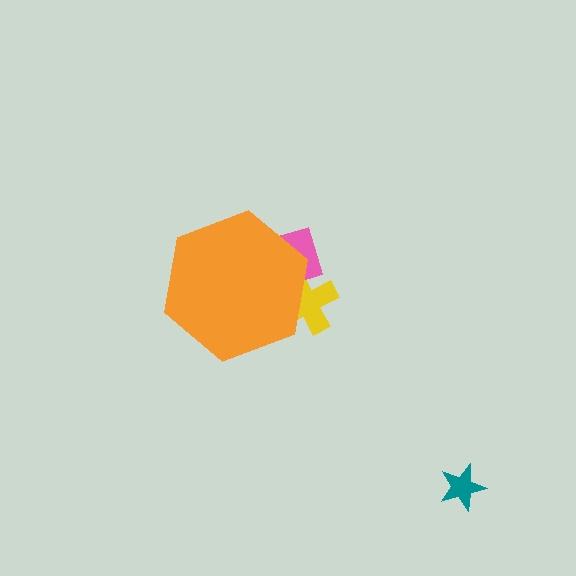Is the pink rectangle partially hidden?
Yes, the pink rectangle is partially hidden behind the orange hexagon.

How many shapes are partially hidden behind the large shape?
2 shapes are partially hidden.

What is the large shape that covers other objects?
An orange hexagon.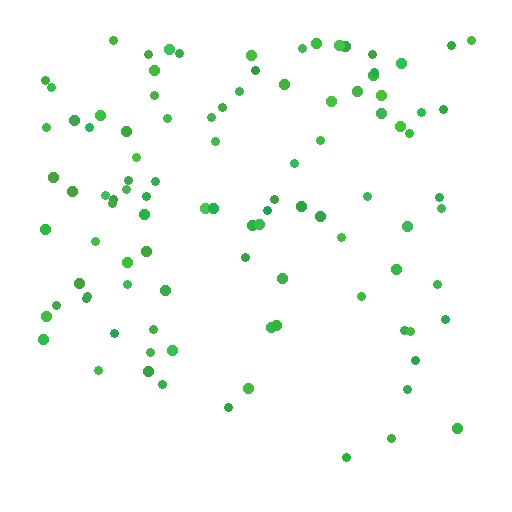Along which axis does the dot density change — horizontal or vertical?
Vertical.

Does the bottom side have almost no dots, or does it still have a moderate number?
Still a moderate number, just noticeably fewer than the top.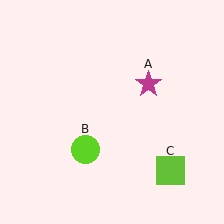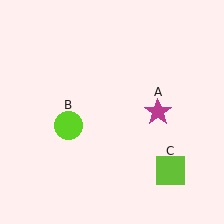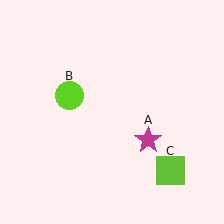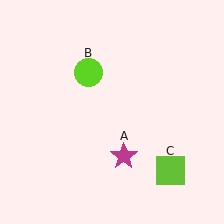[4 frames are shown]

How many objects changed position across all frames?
2 objects changed position: magenta star (object A), lime circle (object B).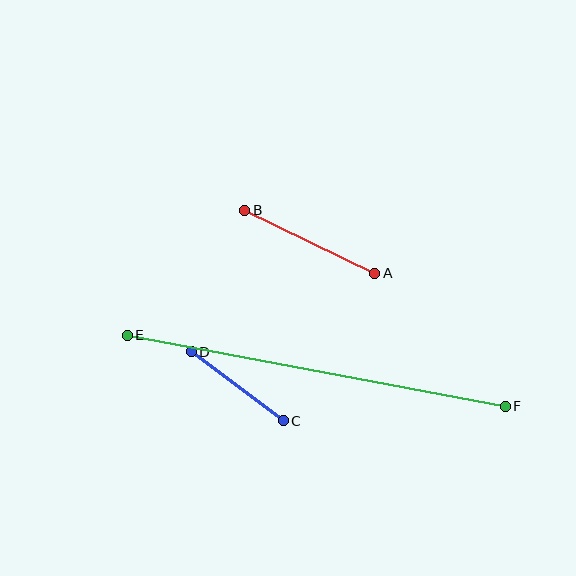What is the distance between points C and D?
The distance is approximately 115 pixels.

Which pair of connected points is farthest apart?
Points E and F are farthest apart.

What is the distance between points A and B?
The distance is approximately 144 pixels.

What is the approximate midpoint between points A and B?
The midpoint is at approximately (310, 242) pixels.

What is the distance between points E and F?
The distance is approximately 385 pixels.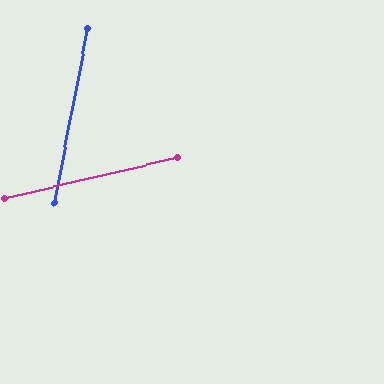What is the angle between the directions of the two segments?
Approximately 66 degrees.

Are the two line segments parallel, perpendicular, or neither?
Neither parallel nor perpendicular — they differ by about 66°.